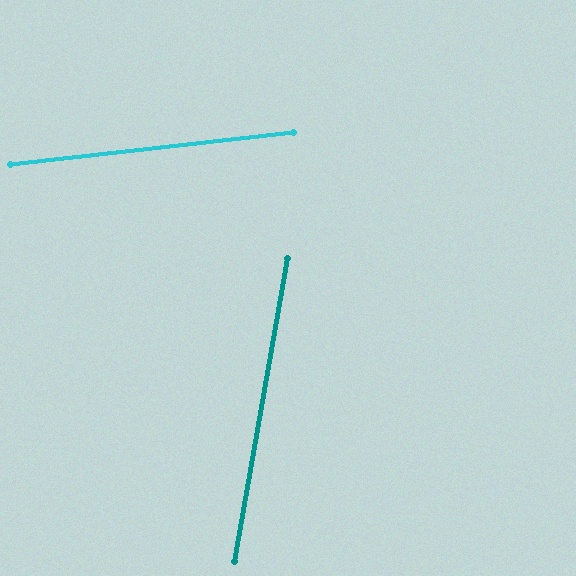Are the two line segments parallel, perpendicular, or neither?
Neither parallel nor perpendicular — they differ by about 74°.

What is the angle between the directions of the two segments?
Approximately 74 degrees.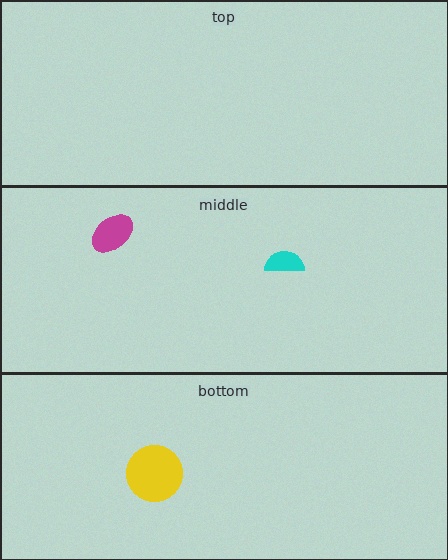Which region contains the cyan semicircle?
The middle region.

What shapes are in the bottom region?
The yellow circle.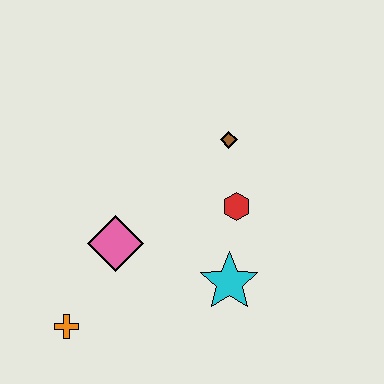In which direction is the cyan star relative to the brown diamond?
The cyan star is below the brown diamond.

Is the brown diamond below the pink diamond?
No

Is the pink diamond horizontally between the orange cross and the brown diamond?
Yes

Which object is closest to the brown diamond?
The red hexagon is closest to the brown diamond.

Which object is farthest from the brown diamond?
The orange cross is farthest from the brown diamond.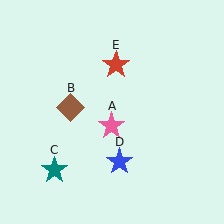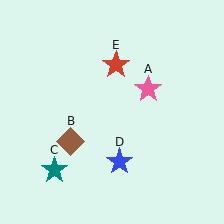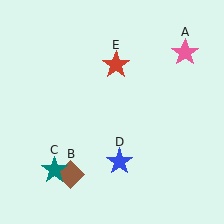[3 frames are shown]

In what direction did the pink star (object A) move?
The pink star (object A) moved up and to the right.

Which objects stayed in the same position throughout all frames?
Teal star (object C) and blue star (object D) and red star (object E) remained stationary.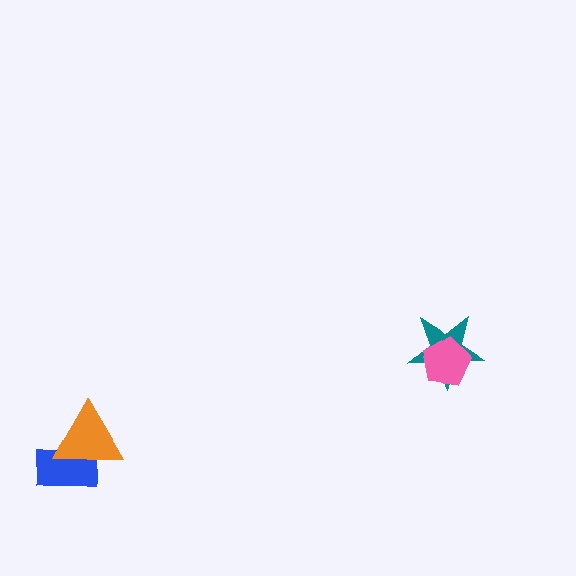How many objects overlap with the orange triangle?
1 object overlaps with the orange triangle.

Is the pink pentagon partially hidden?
No, no other shape covers it.